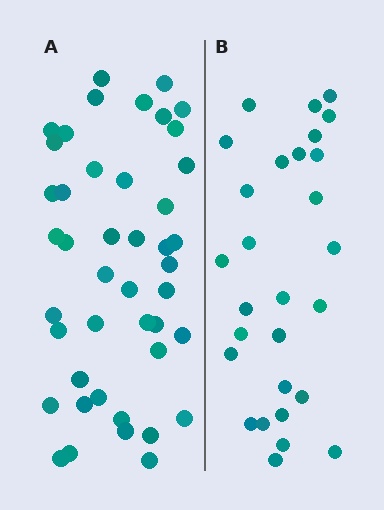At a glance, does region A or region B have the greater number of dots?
Region A (the left region) has more dots.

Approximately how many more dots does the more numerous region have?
Region A has approximately 15 more dots than region B.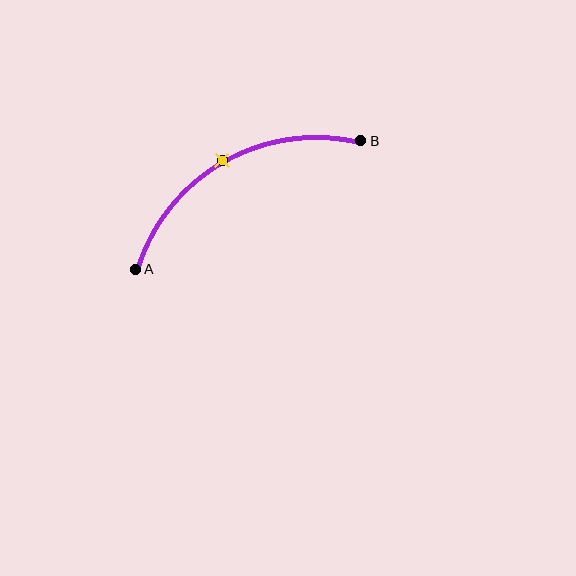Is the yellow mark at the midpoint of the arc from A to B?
Yes. The yellow mark lies on the arc at equal arc-length from both A and B — it is the arc midpoint.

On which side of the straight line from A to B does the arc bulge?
The arc bulges above the straight line connecting A and B.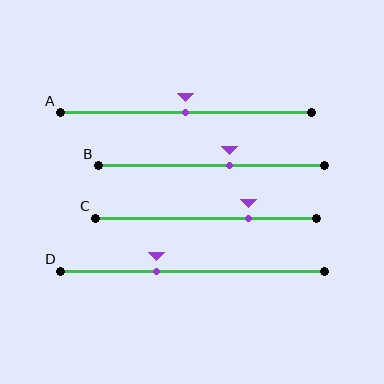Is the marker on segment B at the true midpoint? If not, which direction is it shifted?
No, the marker on segment B is shifted to the right by about 8% of the segment length.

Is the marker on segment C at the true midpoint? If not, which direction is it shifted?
No, the marker on segment C is shifted to the right by about 20% of the segment length.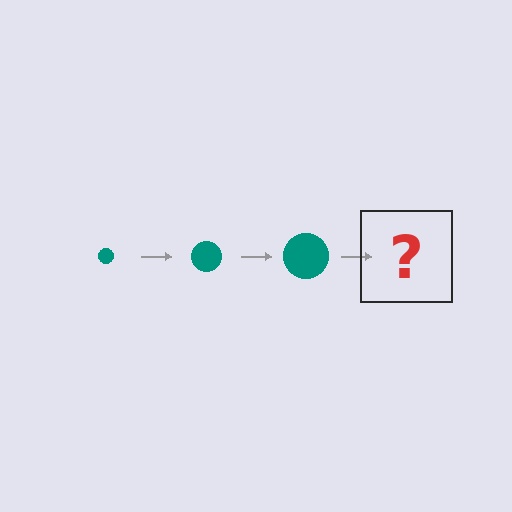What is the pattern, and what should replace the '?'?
The pattern is that the circle gets progressively larger each step. The '?' should be a teal circle, larger than the previous one.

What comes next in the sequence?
The next element should be a teal circle, larger than the previous one.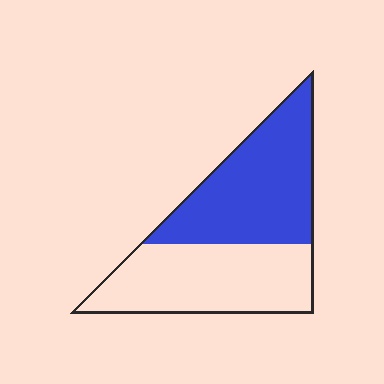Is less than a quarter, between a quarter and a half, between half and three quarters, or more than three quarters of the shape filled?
Between half and three quarters.